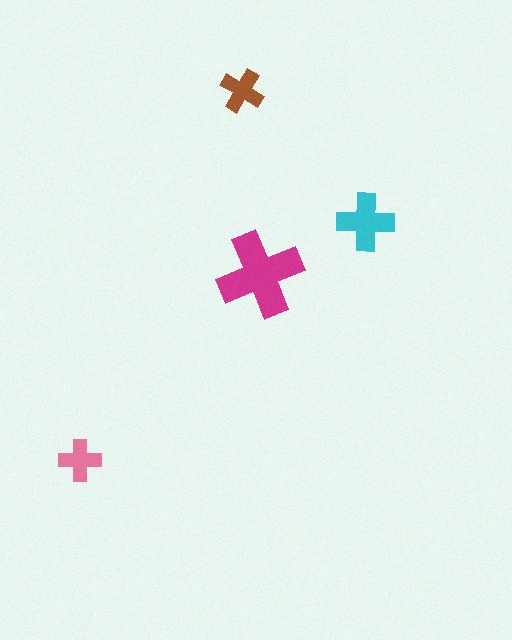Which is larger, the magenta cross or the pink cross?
The magenta one.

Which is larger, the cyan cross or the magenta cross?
The magenta one.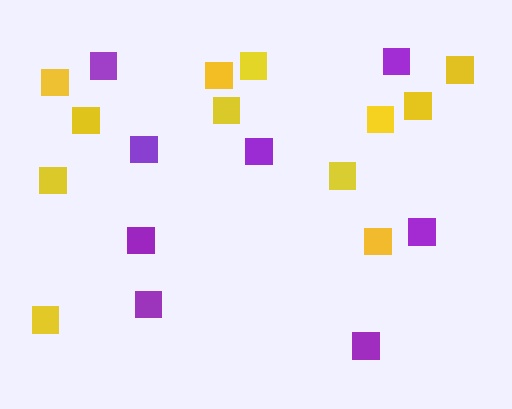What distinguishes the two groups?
There are 2 groups: one group of purple squares (8) and one group of yellow squares (12).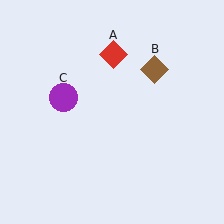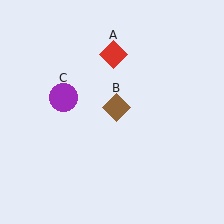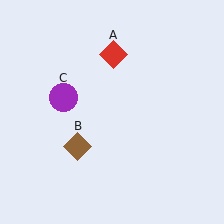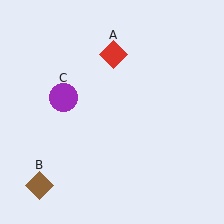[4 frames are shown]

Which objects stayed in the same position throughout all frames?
Red diamond (object A) and purple circle (object C) remained stationary.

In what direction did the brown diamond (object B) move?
The brown diamond (object B) moved down and to the left.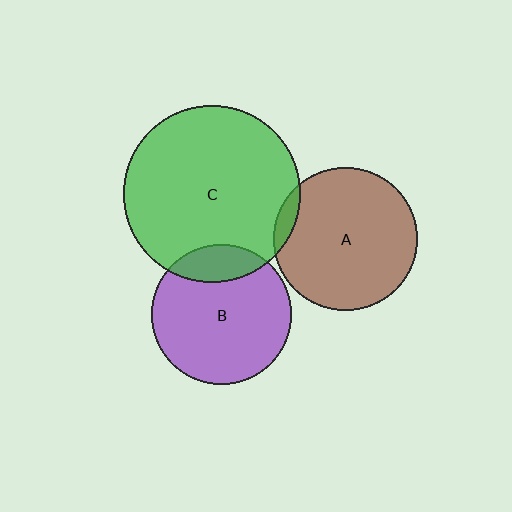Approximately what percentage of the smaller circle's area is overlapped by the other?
Approximately 15%.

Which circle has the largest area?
Circle C (green).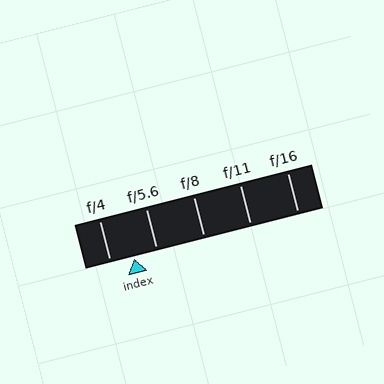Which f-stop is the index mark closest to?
The index mark is closest to f/5.6.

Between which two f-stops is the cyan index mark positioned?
The index mark is between f/4 and f/5.6.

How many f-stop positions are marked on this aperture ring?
There are 5 f-stop positions marked.